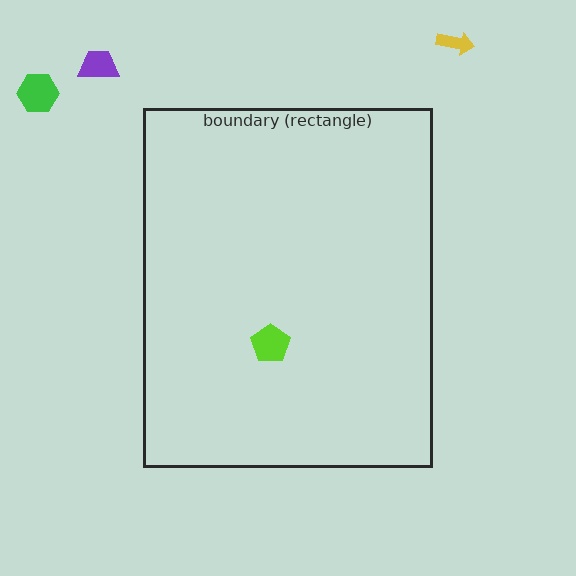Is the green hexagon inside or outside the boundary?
Outside.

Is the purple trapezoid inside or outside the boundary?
Outside.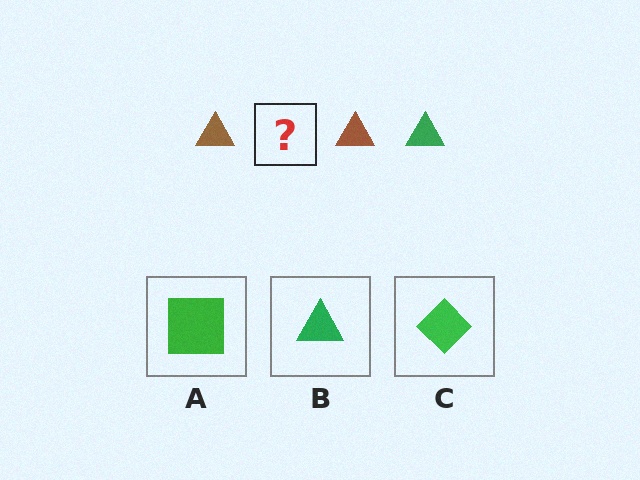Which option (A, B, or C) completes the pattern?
B.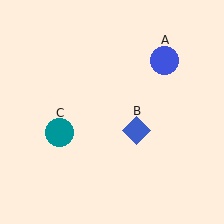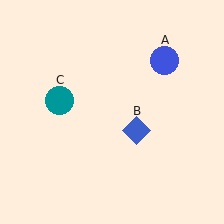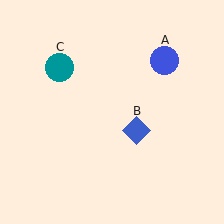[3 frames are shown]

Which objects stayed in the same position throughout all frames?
Blue circle (object A) and blue diamond (object B) remained stationary.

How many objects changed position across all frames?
1 object changed position: teal circle (object C).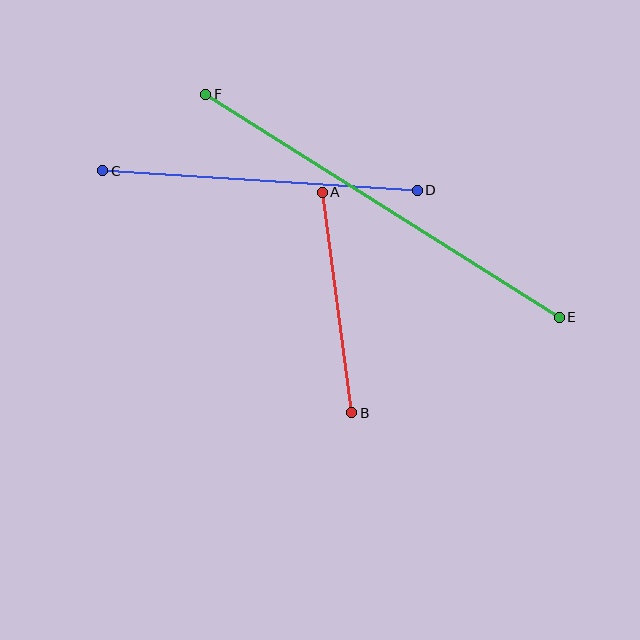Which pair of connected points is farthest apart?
Points E and F are farthest apart.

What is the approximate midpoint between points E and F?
The midpoint is at approximately (382, 206) pixels.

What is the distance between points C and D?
The distance is approximately 315 pixels.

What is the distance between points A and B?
The distance is approximately 222 pixels.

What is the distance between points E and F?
The distance is approximately 418 pixels.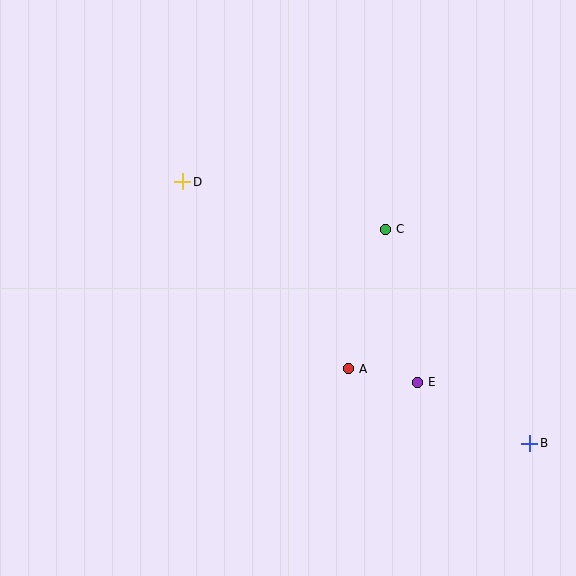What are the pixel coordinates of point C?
Point C is at (386, 229).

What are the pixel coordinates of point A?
Point A is at (349, 369).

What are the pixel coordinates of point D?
Point D is at (183, 182).